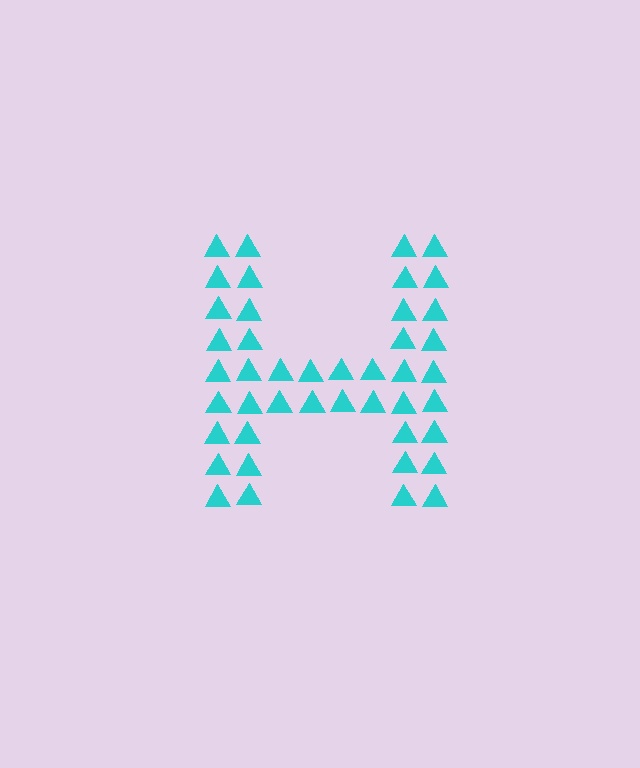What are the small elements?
The small elements are triangles.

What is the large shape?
The large shape is the letter H.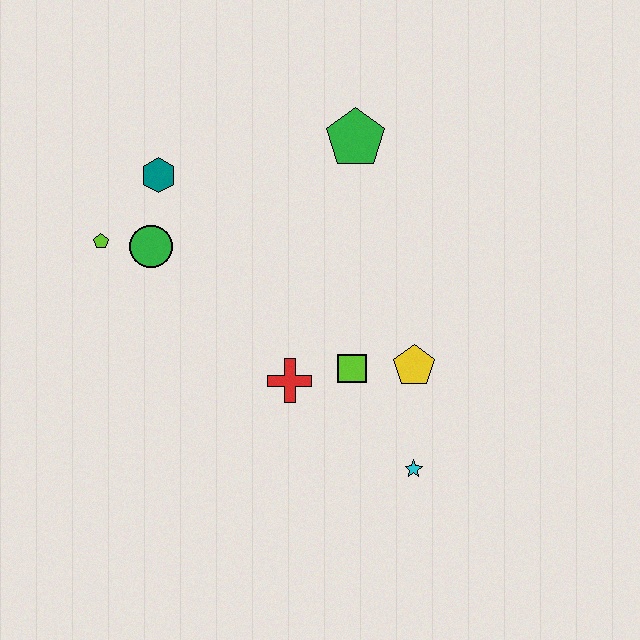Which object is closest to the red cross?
The lime square is closest to the red cross.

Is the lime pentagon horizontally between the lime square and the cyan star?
No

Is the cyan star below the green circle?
Yes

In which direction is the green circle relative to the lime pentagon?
The green circle is to the right of the lime pentagon.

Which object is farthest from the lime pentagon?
The cyan star is farthest from the lime pentagon.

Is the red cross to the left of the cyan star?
Yes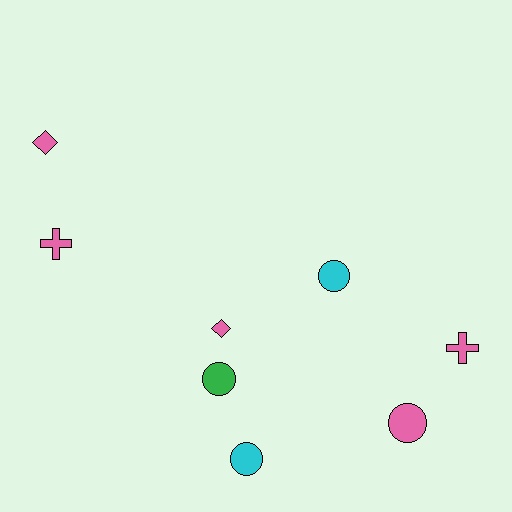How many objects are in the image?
There are 8 objects.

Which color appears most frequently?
Pink, with 5 objects.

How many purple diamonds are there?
There are no purple diamonds.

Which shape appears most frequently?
Circle, with 4 objects.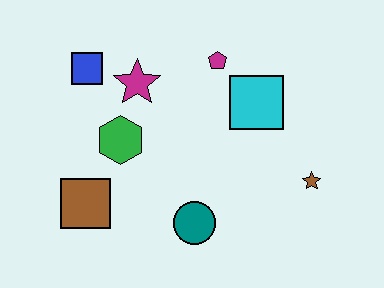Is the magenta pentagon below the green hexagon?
No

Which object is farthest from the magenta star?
The brown star is farthest from the magenta star.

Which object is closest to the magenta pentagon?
The cyan square is closest to the magenta pentagon.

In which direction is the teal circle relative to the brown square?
The teal circle is to the right of the brown square.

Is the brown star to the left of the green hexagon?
No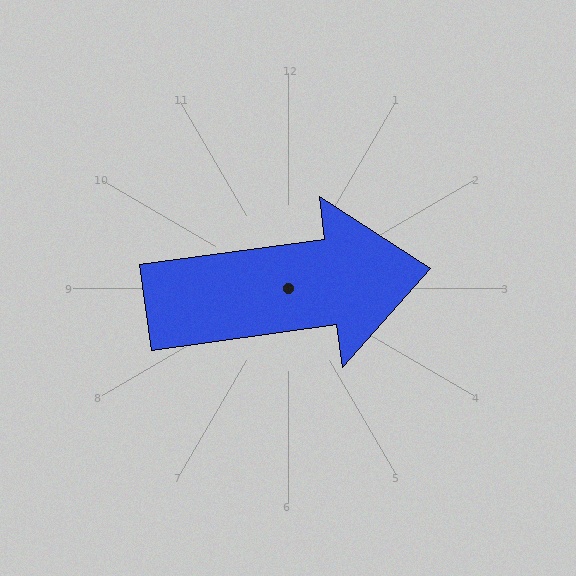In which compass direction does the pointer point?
East.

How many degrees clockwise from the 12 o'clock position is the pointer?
Approximately 82 degrees.